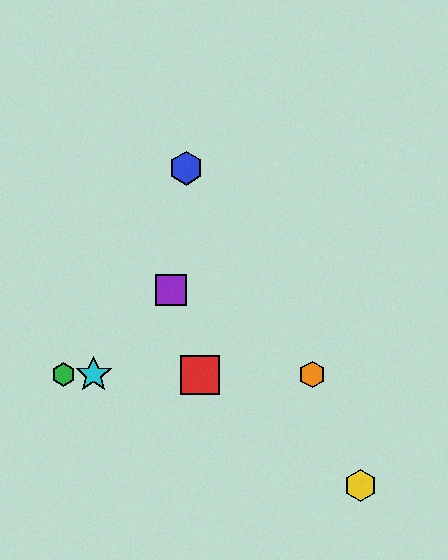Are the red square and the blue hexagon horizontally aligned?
No, the red square is at y≈375 and the blue hexagon is at y≈168.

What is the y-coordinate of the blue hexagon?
The blue hexagon is at y≈168.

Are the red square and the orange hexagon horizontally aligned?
Yes, both are at y≈375.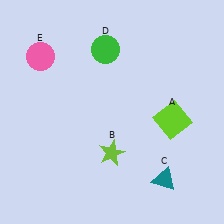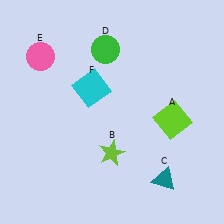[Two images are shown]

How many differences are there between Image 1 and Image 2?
There is 1 difference between the two images.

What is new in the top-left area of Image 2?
A cyan square (F) was added in the top-left area of Image 2.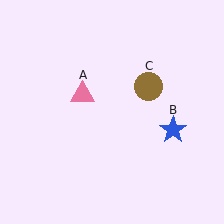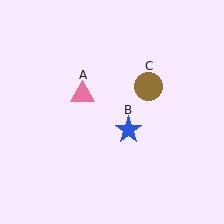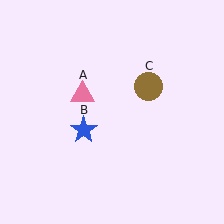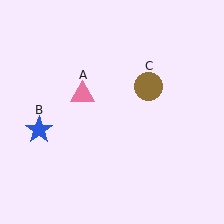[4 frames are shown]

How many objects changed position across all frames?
1 object changed position: blue star (object B).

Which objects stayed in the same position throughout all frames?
Pink triangle (object A) and brown circle (object C) remained stationary.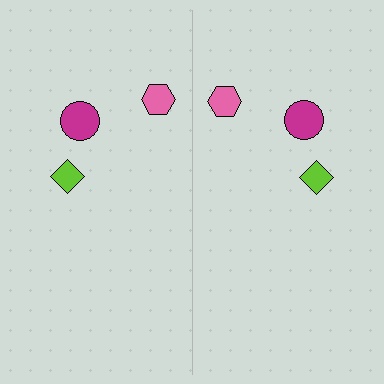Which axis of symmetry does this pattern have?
The pattern has a vertical axis of symmetry running through the center of the image.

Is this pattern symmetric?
Yes, this pattern has bilateral (reflection) symmetry.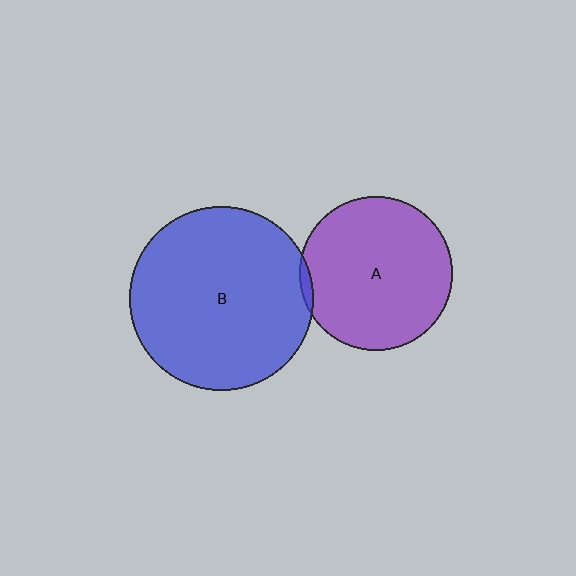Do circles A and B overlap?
Yes.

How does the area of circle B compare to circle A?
Approximately 1.4 times.